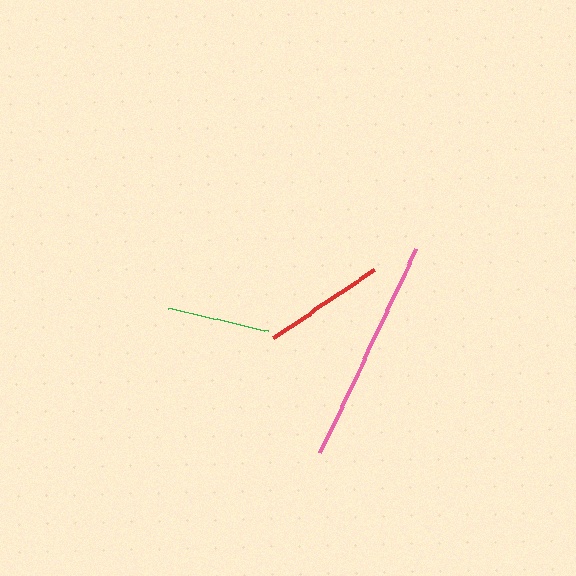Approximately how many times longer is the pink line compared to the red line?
The pink line is approximately 1.9 times the length of the red line.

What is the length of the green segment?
The green segment is approximately 103 pixels long.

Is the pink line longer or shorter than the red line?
The pink line is longer than the red line.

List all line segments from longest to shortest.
From longest to shortest: pink, red, green.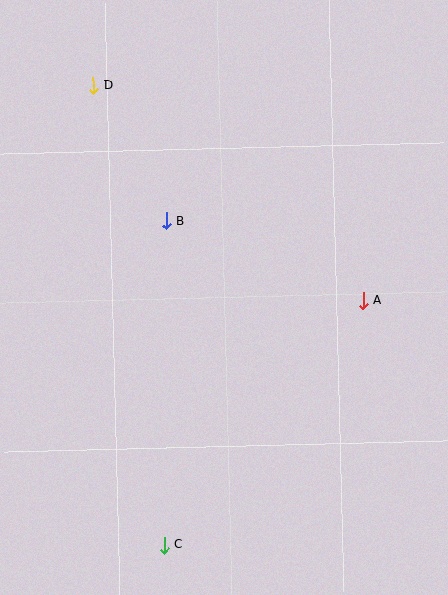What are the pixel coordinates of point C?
Point C is at (165, 545).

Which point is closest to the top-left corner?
Point D is closest to the top-left corner.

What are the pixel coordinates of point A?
Point A is at (364, 301).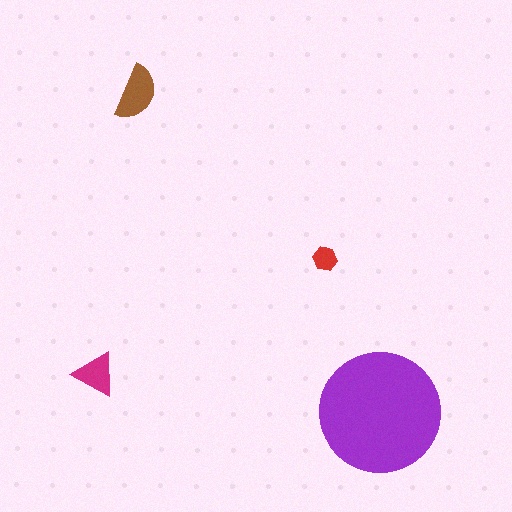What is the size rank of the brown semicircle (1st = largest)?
2nd.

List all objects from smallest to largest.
The red hexagon, the magenta triangle, the brown semicircle, the purple circle.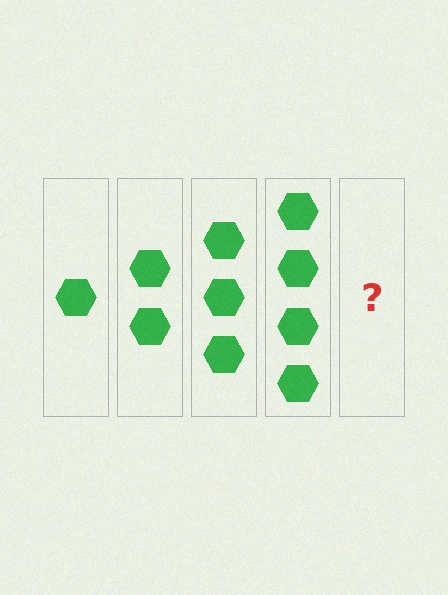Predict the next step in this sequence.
The next step is 5 hexagons.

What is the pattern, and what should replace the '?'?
The pattern is that each step adds one more hexagon. The '?' should be 5 hexagons.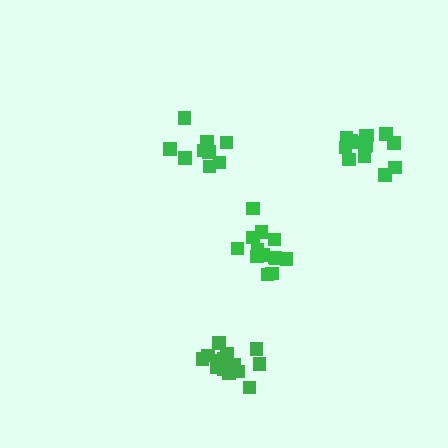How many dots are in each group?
Group 1: 11 dots, Group 2: 15 dots, Group 3: 16 dots, Group 4: 14 dots (56 total).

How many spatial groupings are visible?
There are 4 spatial groupings.